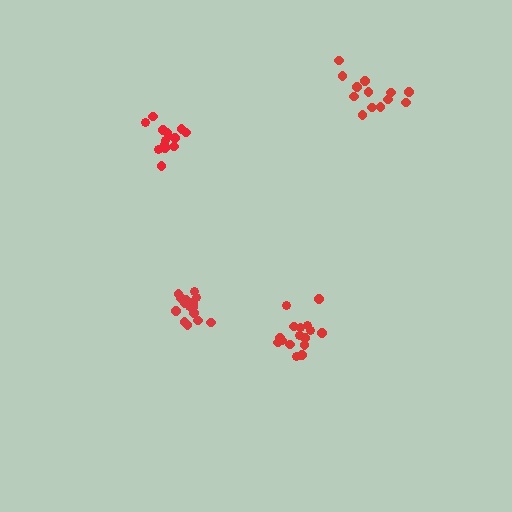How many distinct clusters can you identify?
There are 4 distinct clusters.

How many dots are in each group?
Group 1: 13 dots, Group 2: 15 dots, Group 3: 14 dots, Group 4: 16 dots (58 total).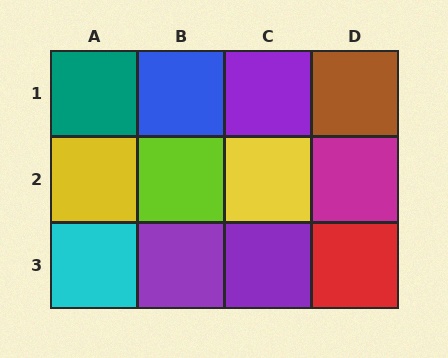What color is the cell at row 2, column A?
Yellow.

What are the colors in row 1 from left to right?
Teal, blue, purple, brown.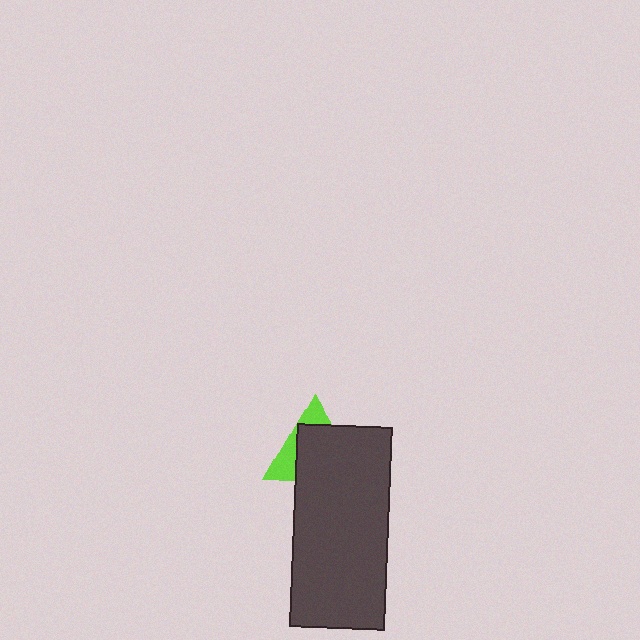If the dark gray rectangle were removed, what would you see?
You would see the complete lime triangle.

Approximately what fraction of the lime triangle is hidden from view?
Roughly 67% of the lime triangle is hidden behind the dark gray rectangle.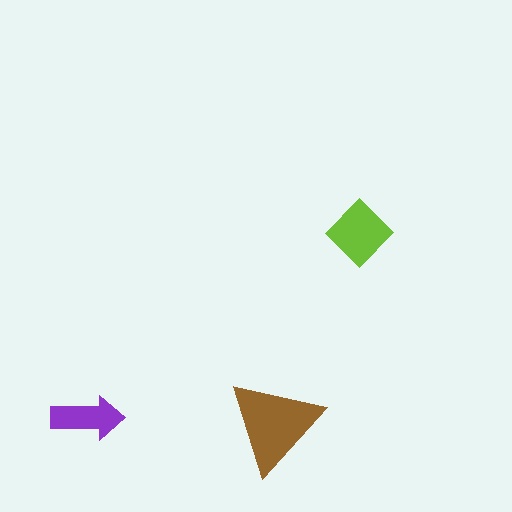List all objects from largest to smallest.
The brown triangle, the lime diamond, the purple arrow.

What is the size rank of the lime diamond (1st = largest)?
2nd.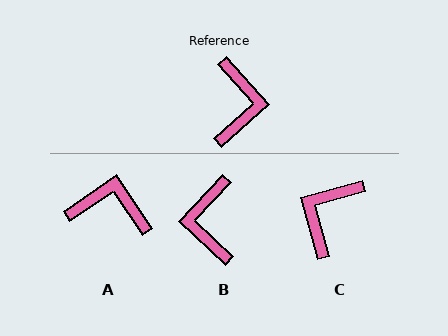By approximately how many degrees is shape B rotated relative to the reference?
Approximately 176 degrees clockwise.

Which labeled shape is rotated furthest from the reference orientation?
B, about 176 degrees away.